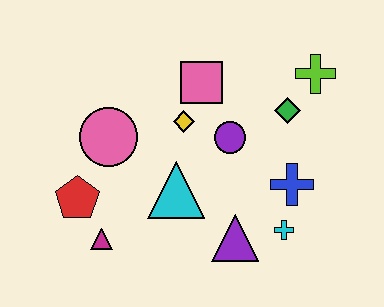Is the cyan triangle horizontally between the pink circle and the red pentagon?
No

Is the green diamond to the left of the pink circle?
No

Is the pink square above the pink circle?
Yes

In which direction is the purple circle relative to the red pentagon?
The purple circle is to the right of the red pentagon.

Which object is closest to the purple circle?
The yellow diamond is closest to the purple circle.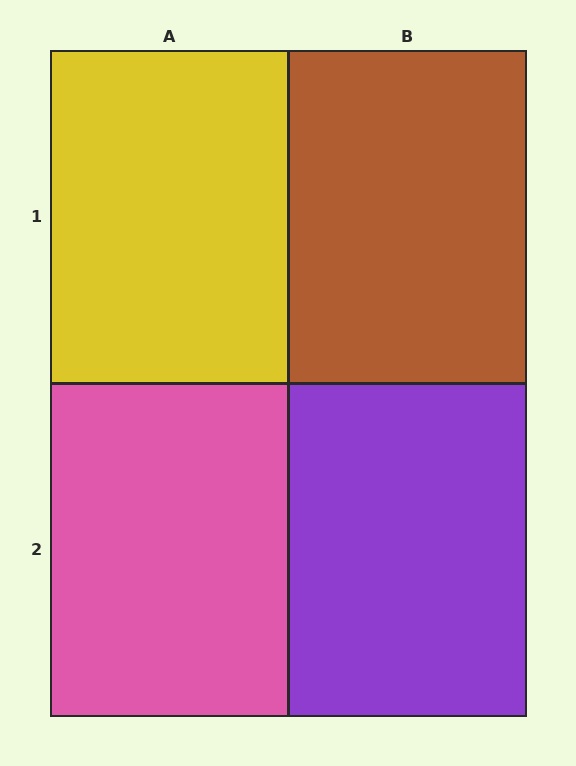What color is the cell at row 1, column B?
Brown.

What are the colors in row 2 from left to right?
Pink, purple.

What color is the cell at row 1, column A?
Yellow.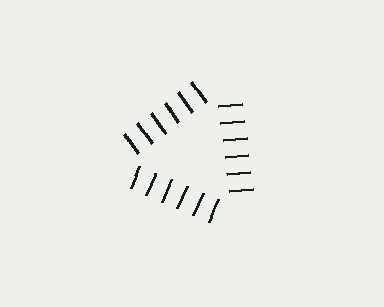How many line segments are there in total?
18 — 6 along each of the 3 edges.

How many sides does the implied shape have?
3 sides — the line-ends trace a triangle.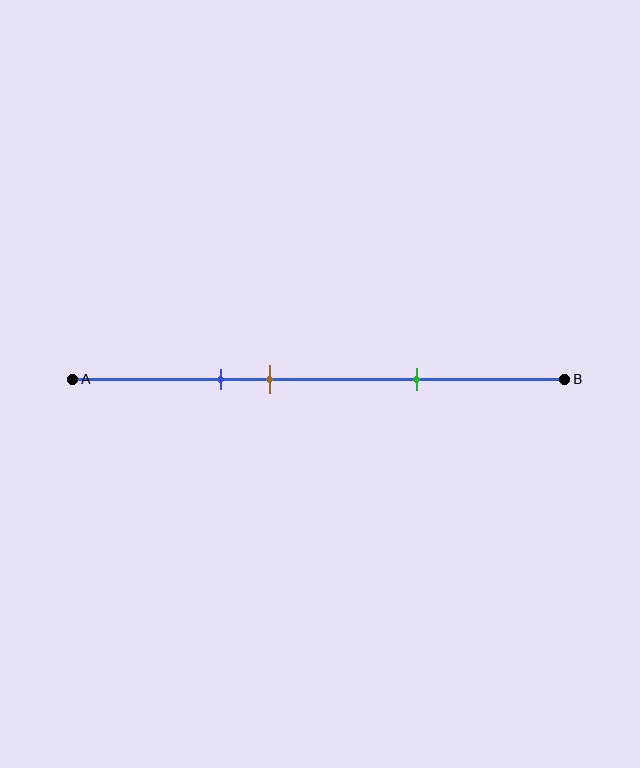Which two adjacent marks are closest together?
The blue and brown marks are the closest adjacent pair.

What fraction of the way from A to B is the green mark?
The green mark is approximately 70% (0.7) of the way from A to B.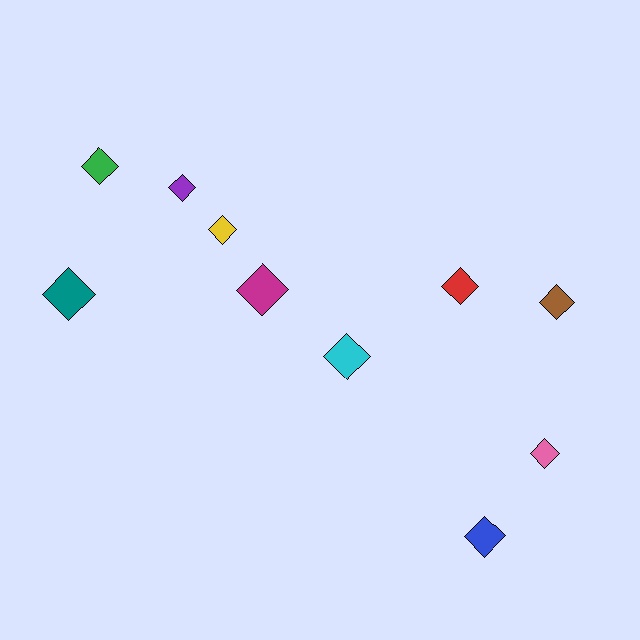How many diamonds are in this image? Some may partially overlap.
There are 10 diamonds.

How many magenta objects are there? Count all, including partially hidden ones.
There is 1 magenta object.